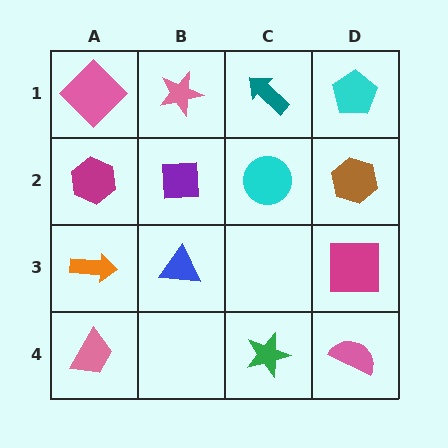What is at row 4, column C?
A green star.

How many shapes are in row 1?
4 shapes.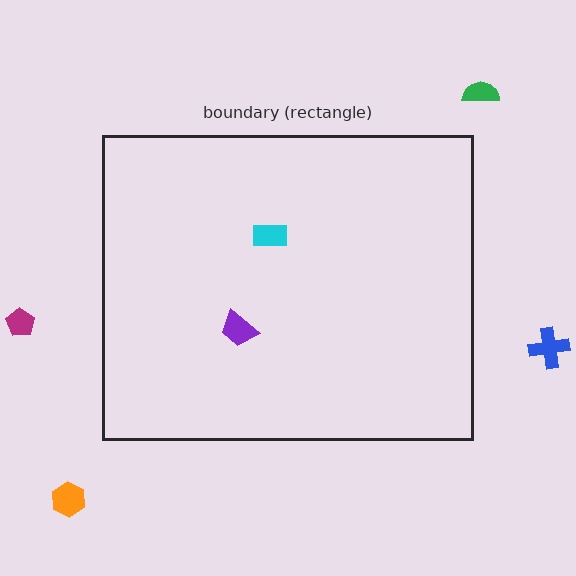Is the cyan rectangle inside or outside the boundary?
Inside.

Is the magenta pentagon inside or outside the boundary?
Outside.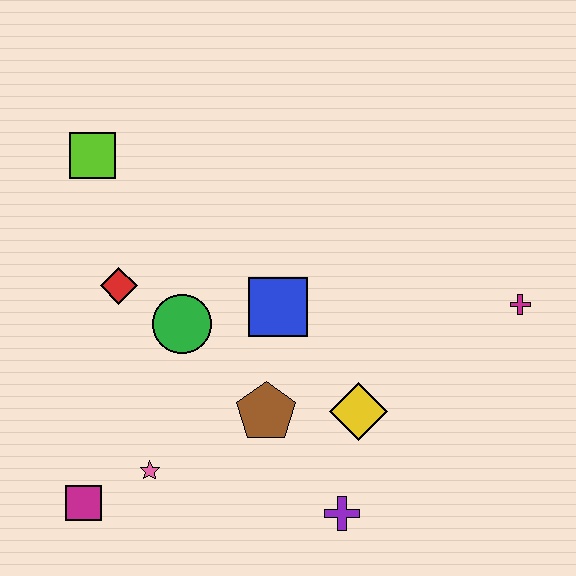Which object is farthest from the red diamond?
The magenta cross is farthest from the red diamond.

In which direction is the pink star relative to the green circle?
The pink star is below the green circle.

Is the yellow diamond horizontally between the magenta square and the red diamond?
No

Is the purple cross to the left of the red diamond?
No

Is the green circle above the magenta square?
Yes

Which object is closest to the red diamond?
The green circle is closest to the red diamond.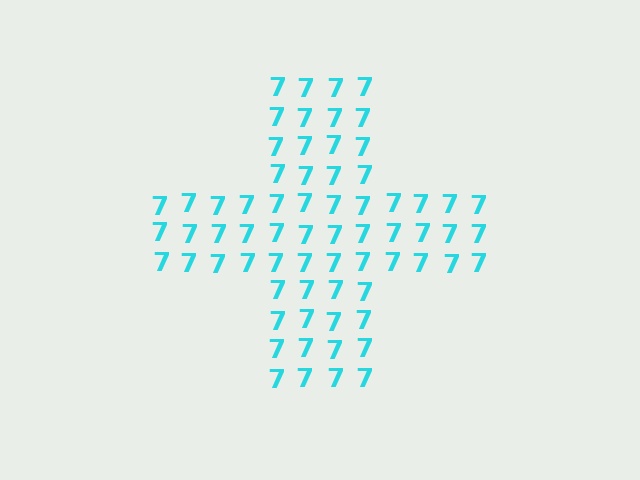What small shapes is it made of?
It is made of small digit 7's.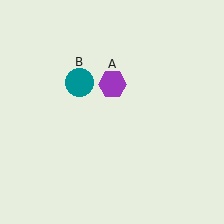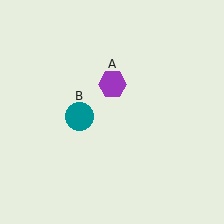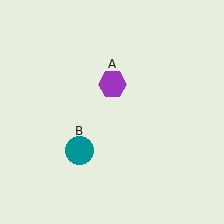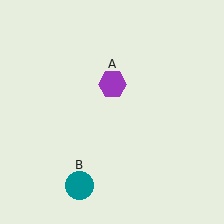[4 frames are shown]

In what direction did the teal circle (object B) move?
The teal circle (object B) moved down.